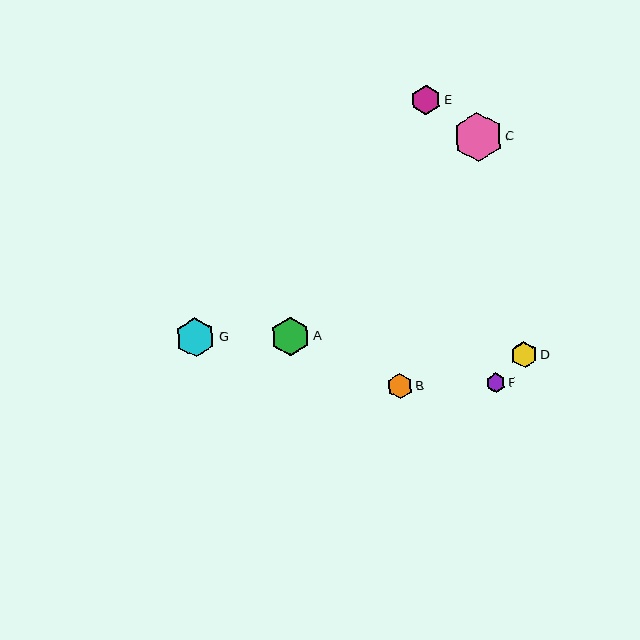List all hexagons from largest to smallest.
From largest to smallest: C, G, A, E, D, B, F.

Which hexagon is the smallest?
Hexagon F is the smallest with a size of approximately 19 pixels.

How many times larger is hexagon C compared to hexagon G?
Hexagon C is approximately 1.2 times the size of hexagon G.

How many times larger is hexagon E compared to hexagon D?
Hexagon E is approximately 1.2 times the size of hexagon D.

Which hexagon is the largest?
Hexagon C is the largest with a size of approximately 49 pixels.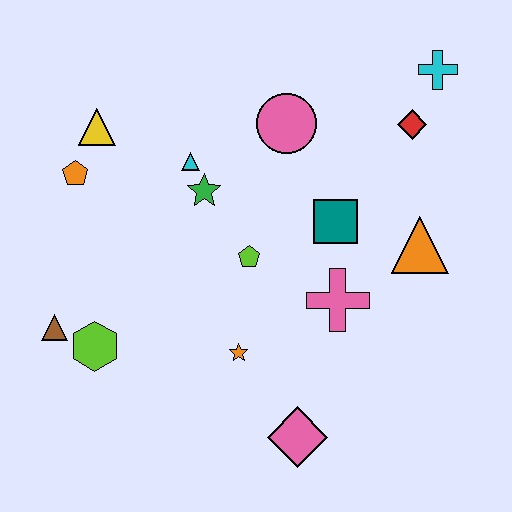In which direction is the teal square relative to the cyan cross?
The teal square is below the cyan cross.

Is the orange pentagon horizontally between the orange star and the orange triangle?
No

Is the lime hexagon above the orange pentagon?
No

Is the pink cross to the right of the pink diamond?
Yes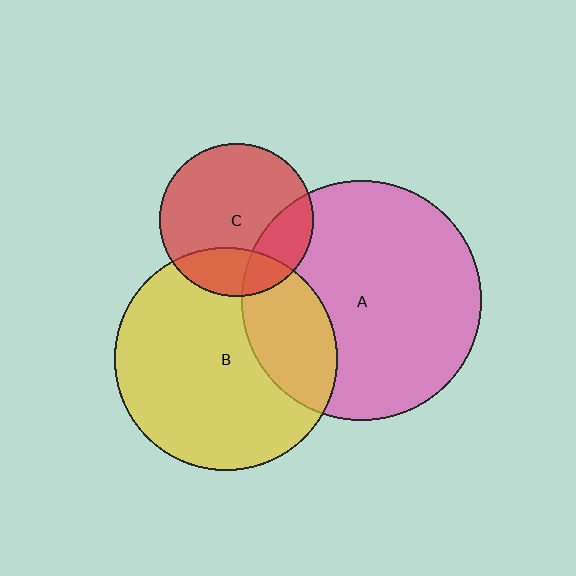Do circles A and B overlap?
Yes.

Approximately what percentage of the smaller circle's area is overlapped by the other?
Approximately 25%.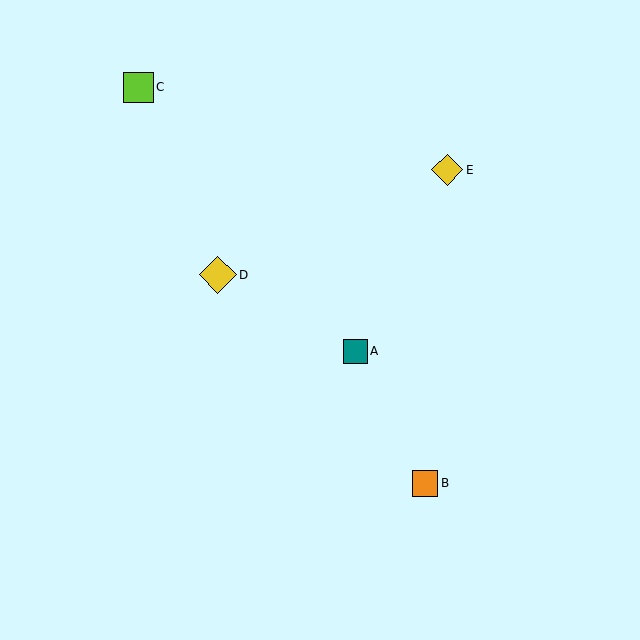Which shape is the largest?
The yellow diamond (labeled D) is the largest.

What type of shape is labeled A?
Shape A is a teal square.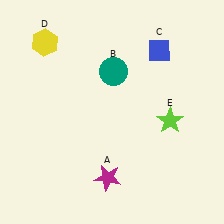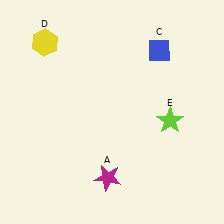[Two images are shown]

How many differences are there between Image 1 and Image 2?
There is 1 difference between the two images.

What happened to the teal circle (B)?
The teal circle (B) was removed in Image 2. It was in the top-right area of Image 1.